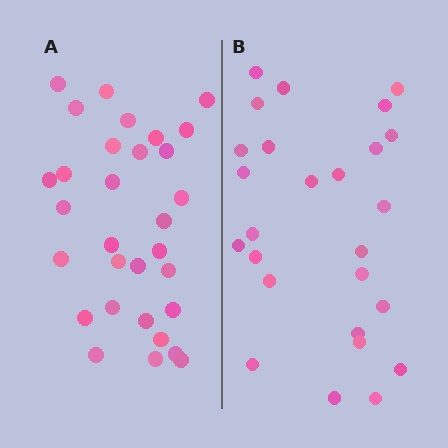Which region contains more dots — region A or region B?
Region A (the left region) has more dots.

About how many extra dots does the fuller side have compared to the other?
Region A has about 5 more dots than region B.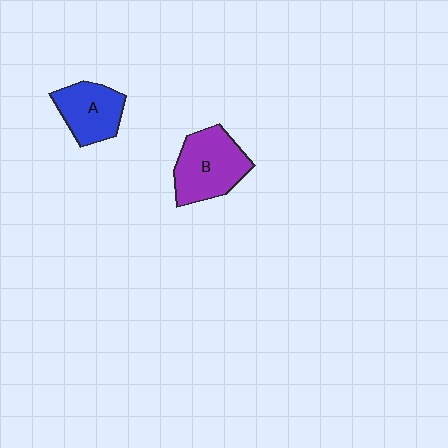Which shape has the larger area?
Shape B (purple).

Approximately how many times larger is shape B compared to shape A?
Approximately 1.3 times.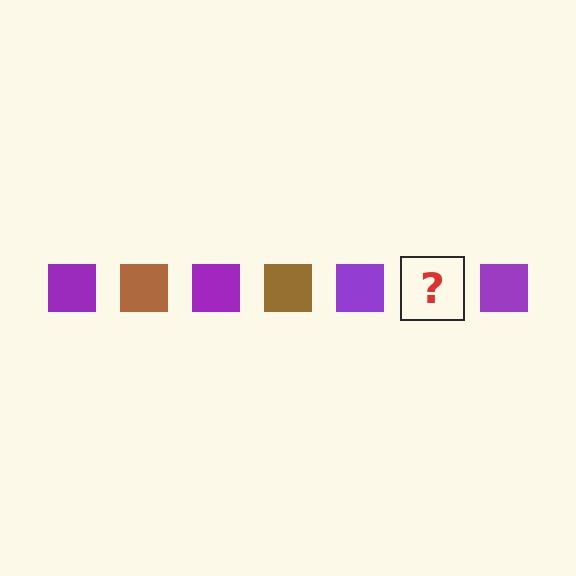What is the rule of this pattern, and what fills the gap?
The rule is that the pattern cycles through purple, brown squares. The gap should be filled with a brown square.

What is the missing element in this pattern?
The missing element is a brown square.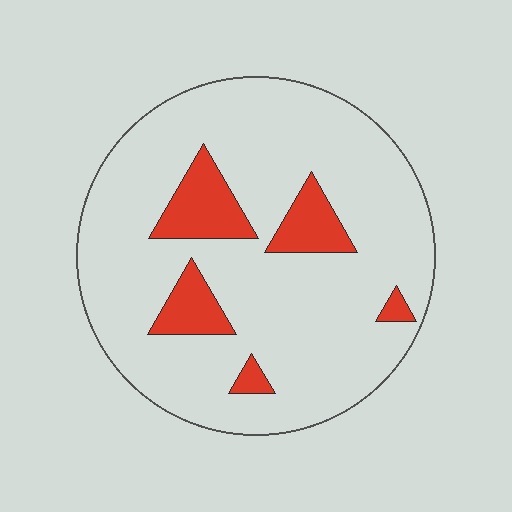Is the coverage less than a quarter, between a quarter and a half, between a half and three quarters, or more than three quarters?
Less than a quarter.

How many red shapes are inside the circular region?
5.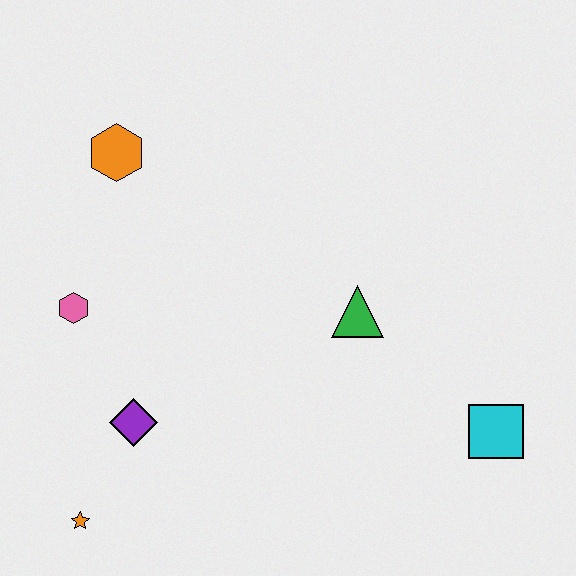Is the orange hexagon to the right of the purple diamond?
No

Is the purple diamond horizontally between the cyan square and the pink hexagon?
Yes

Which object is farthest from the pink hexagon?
The cyan square is farthest from the pink hexagon.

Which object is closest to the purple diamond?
The orange star is closest to the purple diamond.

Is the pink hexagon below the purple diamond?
No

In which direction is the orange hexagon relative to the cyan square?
The orange hexagon is to the left of the cyan square.